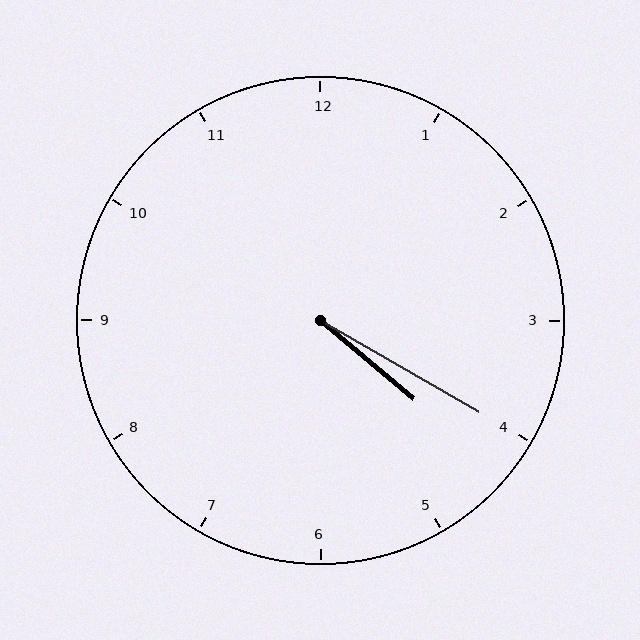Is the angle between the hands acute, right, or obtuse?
It is acute.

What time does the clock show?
4:20.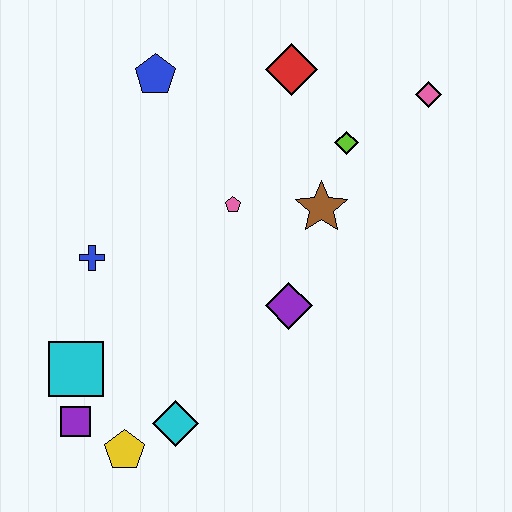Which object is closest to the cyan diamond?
The yellow pentagon is closest to the cyan diamond.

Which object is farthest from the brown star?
The purple square is farthest from the brown star.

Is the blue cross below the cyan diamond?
No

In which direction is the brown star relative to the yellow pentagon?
The brown star is above the yellow pentagon.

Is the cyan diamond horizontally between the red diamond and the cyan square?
Yes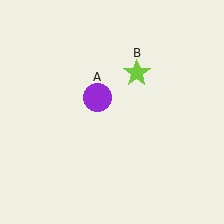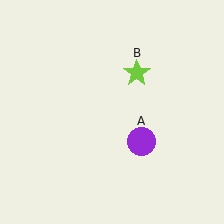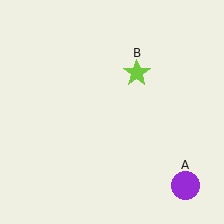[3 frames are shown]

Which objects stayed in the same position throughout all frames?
Lime star (object B) remained stationary.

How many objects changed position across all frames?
1 object changed position: purple circle (object A).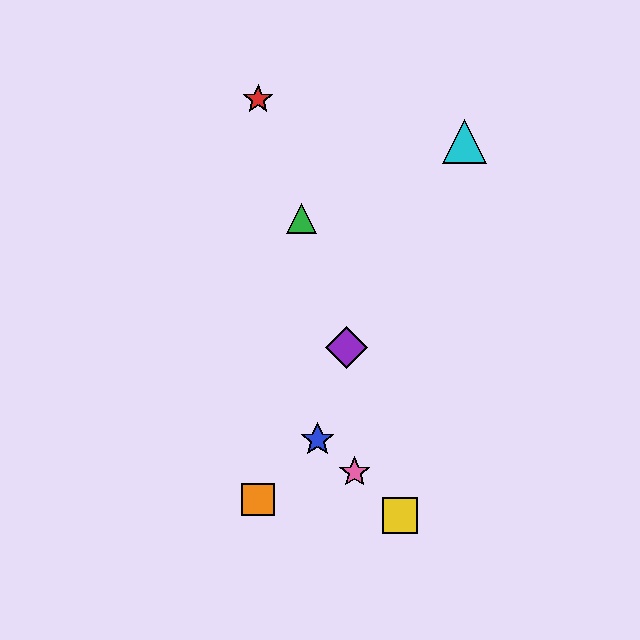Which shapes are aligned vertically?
The red star, the orange square are aligned vertically.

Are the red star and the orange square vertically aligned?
Yes, both are at x≈258.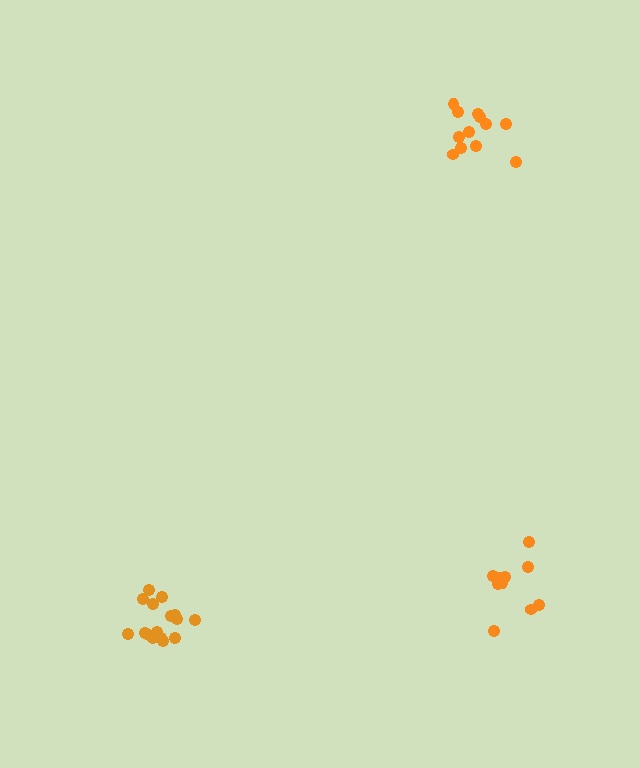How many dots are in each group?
Group 1: 16 dots, Group 2: 10 dots, Group 3: 12 dots (38 total).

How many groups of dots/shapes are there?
There are 3 groups.